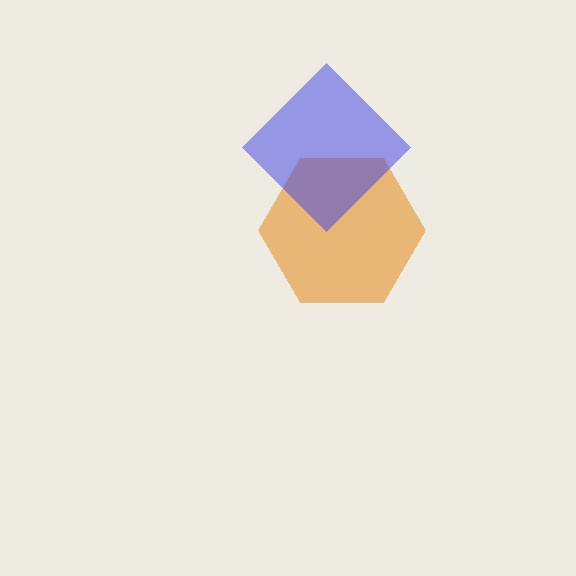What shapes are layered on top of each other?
The layered shapes are: an orange hexagon, a blue diamond.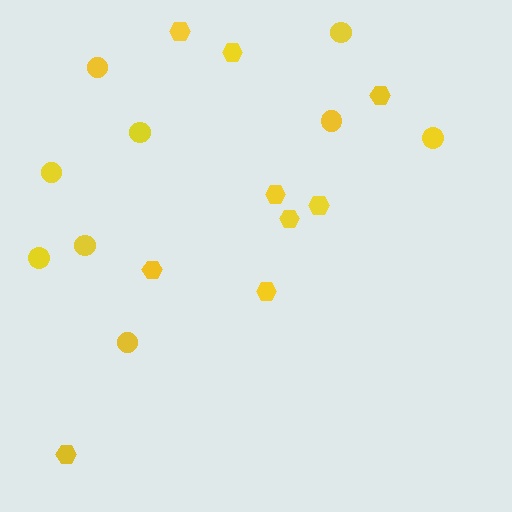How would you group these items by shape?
There are 2 groups: one group of hexagons (9) and one group of circles (9).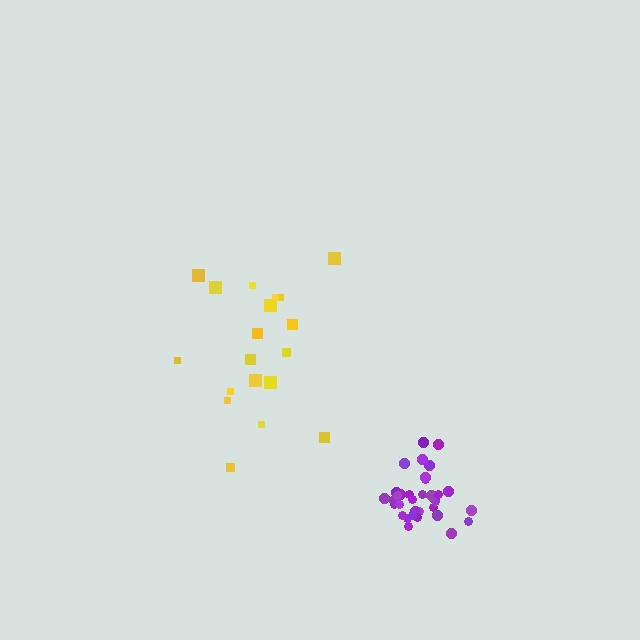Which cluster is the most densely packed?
Purple.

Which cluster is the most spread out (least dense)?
Yellow.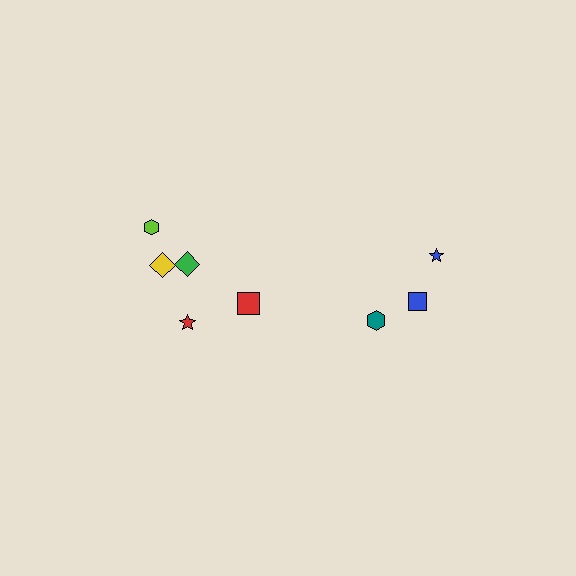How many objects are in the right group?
There are 3 objects.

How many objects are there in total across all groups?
There are 8 objects.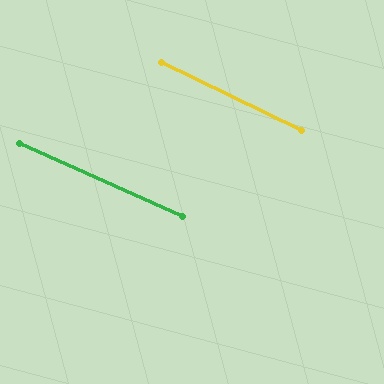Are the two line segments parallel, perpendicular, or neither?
Parallel — their directions differ by only 1.7°.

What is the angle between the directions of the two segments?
Approximately 2 degrees.